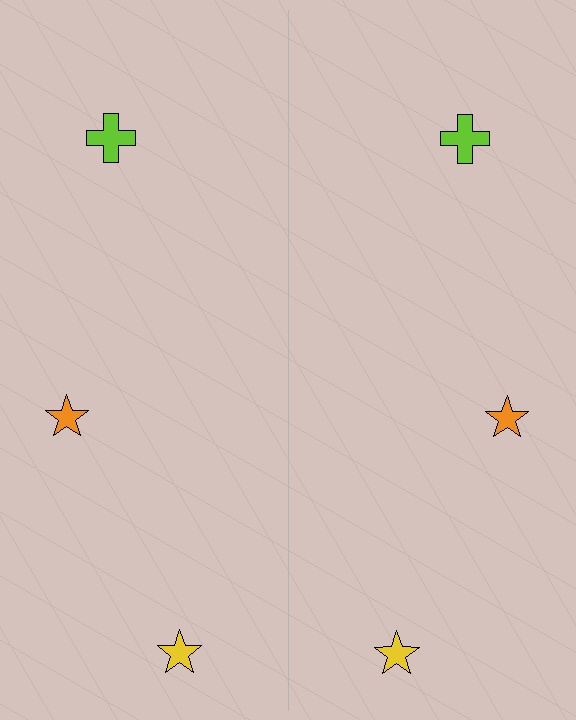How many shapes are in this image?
There are 6 shapes in this image.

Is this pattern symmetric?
Yes, this pattern has bilateral (reflection) symmetry.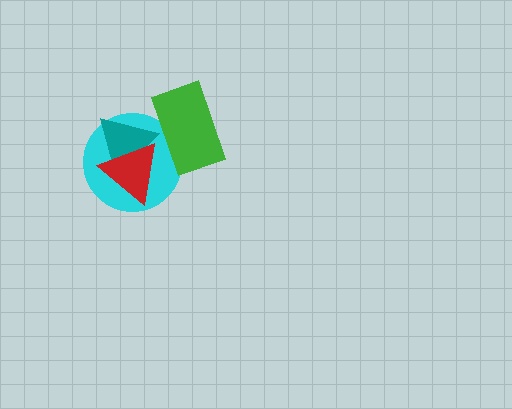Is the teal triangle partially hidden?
Yes, it is partially covered by another shape.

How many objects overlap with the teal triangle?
3 objects overlap with the teal triangle.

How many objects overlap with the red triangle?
2 objects overlap with the red triangle.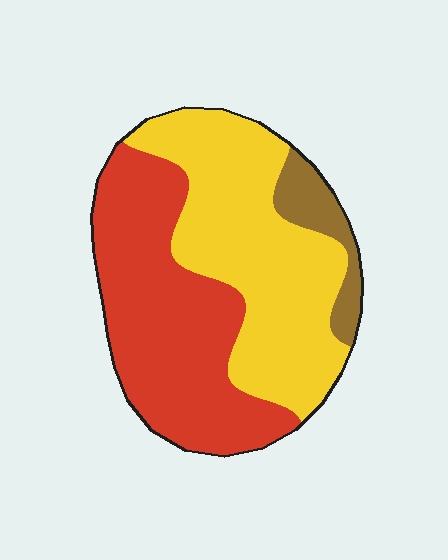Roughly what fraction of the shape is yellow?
Yellow takes up about one half (1/2) of the shape.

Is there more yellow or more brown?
Yellow.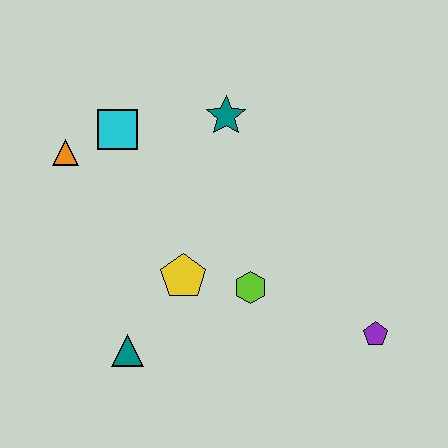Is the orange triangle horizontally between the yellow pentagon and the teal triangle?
No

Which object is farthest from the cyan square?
The purple pentagon is farthest from the cyan square.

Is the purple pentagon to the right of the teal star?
Yes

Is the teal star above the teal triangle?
Yes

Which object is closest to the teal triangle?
The yellow pentagon is closest to the teal triangle.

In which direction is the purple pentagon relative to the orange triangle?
The purple pentagon is to the right of the orange triangle.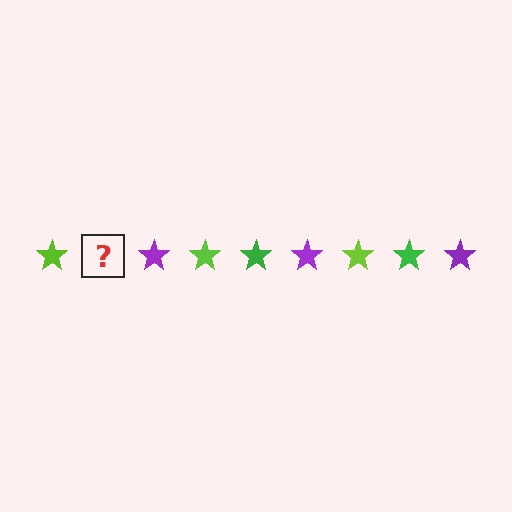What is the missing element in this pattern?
The missing element is a green star.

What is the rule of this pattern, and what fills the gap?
The rule is that the pattern cycles through lime, green, purple stars. The gap should be filled with a green star.